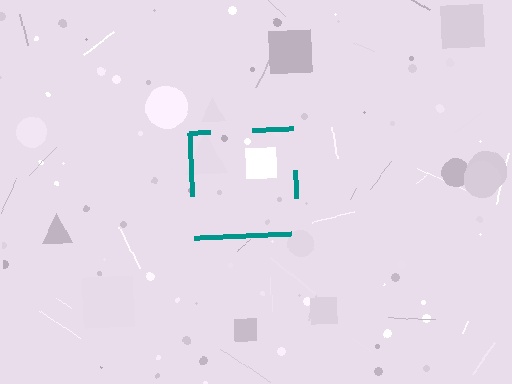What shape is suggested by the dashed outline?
The dashed outline suggests a square.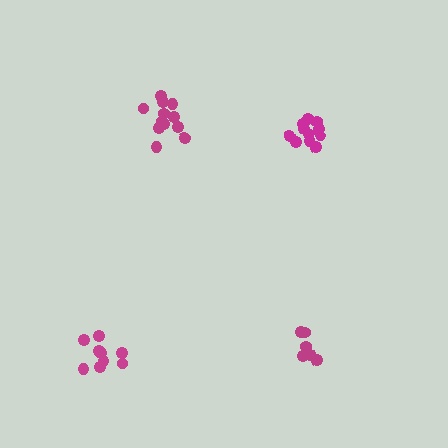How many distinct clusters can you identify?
There are 4 distinct clusters.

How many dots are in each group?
Group 1: 11 dots, Group 2: 12 dots, Group 3: 9 dots, Group 4: 6 dots (38 total).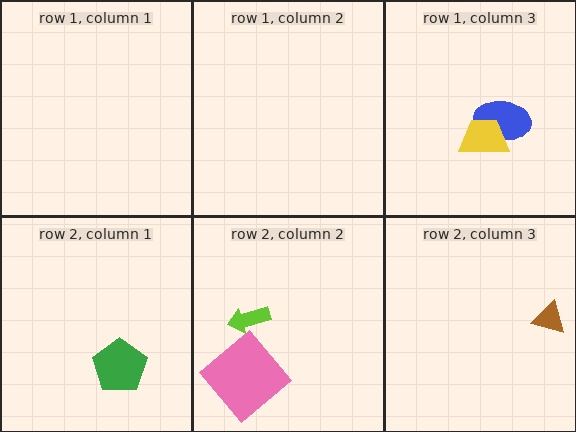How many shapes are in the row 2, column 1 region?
1.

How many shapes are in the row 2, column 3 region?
1.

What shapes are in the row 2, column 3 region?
The brown triangle.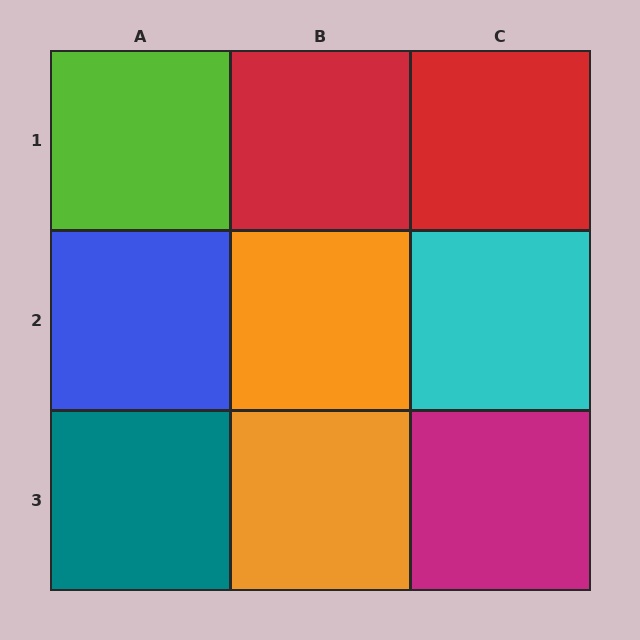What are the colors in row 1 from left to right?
Lime, red, red.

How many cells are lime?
1 cell is lime.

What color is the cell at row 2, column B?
Orange.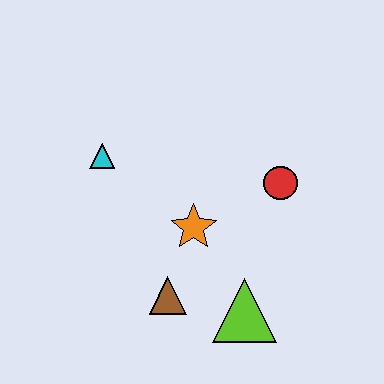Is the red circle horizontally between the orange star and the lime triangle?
No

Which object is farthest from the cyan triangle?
The lime triangle is farthest from the cyan triangle.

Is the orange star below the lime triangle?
No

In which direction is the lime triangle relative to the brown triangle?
The lime triangle is to the right of the brown triangle.